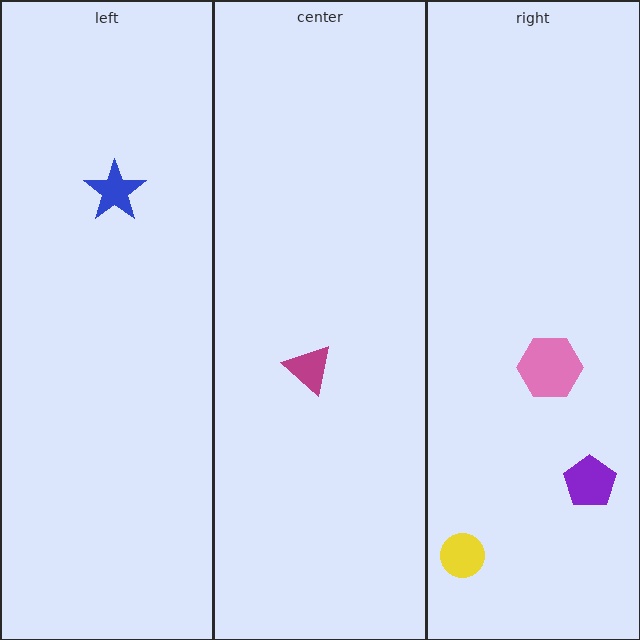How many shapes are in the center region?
1.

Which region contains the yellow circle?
The right region.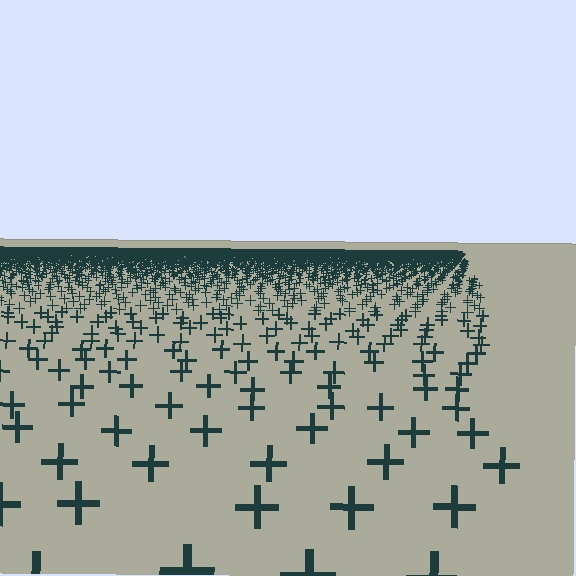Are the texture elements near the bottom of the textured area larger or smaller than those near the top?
Larger. Near the bottom, elements are closer to the viewer and appear at a bigger on-screen size.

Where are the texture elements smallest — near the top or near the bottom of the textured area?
Near the top.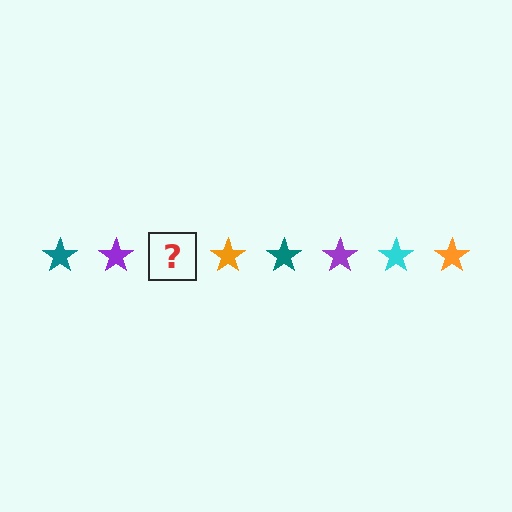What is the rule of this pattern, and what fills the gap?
The rule is that the pattern cycles through teal, purple, cyan, orange stars. The gap should be filled with a cyan star.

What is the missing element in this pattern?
The missing element is a cyan star.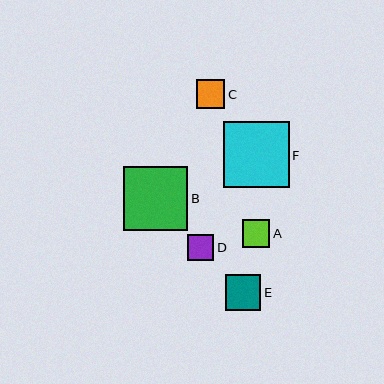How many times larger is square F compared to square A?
Square F is approximately 2.4 times the size of square A.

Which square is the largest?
Square F is the largest with a size of approximately 65 pixels.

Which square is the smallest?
Square D is the smallest with a size of approximately 26 pixels.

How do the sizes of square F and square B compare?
Square F and square B are approximately the same size.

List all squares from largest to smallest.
From largest to smallest: F, B, E, C, A, D.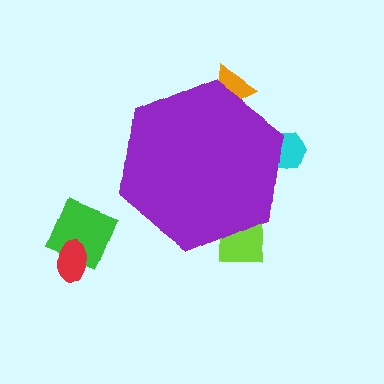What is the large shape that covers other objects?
A purple hexagon.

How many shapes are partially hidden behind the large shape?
3 shapes are partially hidden.